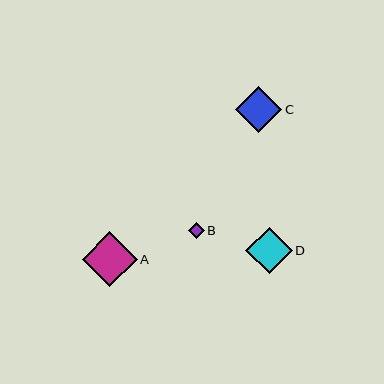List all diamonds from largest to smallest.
From largest to smallest: A, D, C, B.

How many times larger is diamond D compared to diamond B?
Diamond D is approximately 3.0 times the size of diamond B.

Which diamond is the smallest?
Diamond B is the smallest with a size of approximately 16 pixels.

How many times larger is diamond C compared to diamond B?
Diamond C is approximately 2.9 times the size of diamond B.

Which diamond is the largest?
Diamond A is the largest with a size of approximately 55 pixels.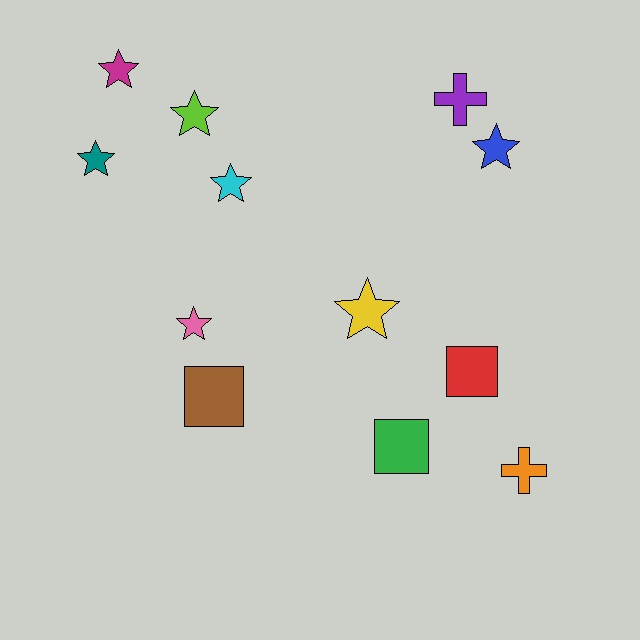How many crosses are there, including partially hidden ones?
There are 2 crosses.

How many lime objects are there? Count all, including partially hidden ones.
There is 1 lime object.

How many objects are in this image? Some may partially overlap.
There are 12 objects.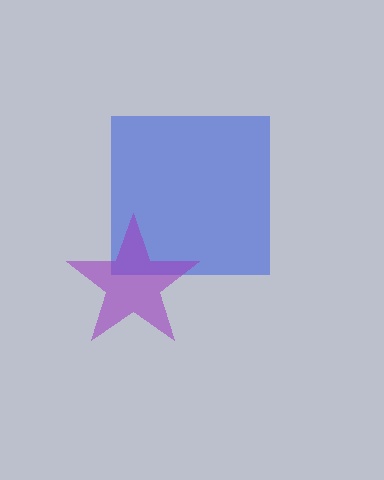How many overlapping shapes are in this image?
There are 2 overlapping shapes in the image.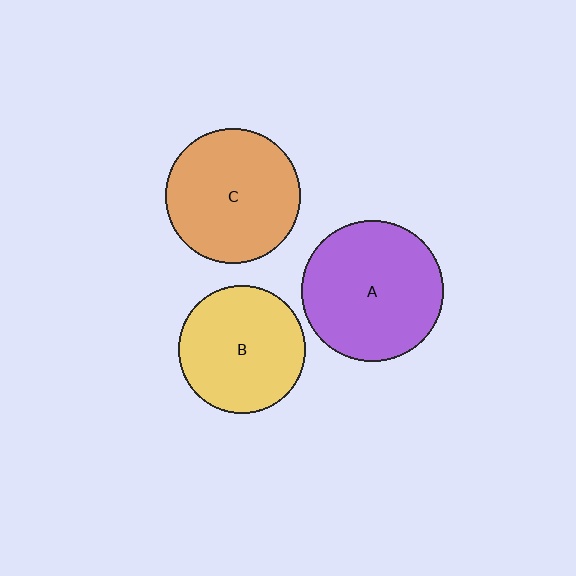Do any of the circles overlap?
No, none of the circles overlap.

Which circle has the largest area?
Circle A (purple).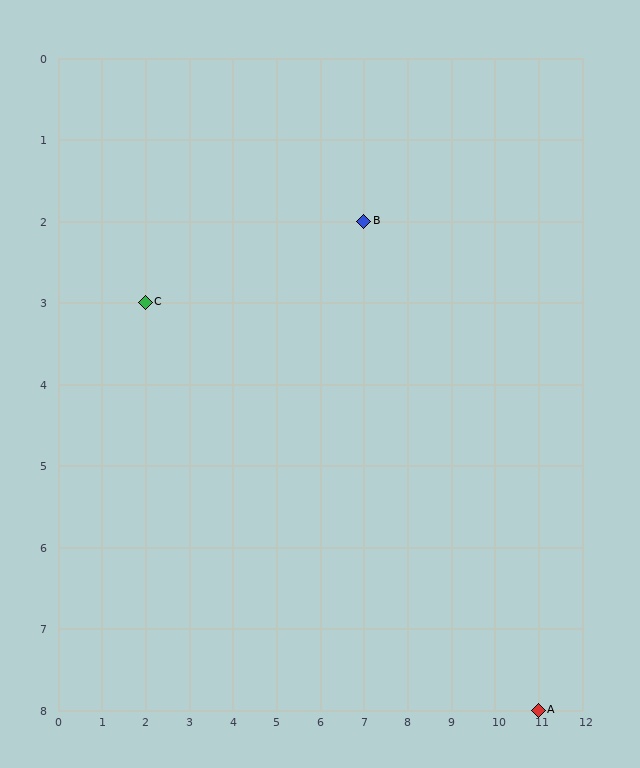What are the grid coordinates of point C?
Point C is at grid coordinates (2, 3).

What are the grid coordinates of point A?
Point A is at grid coordinates (11, 8).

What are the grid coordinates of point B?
Point B is at grid coordinates (7, 2).